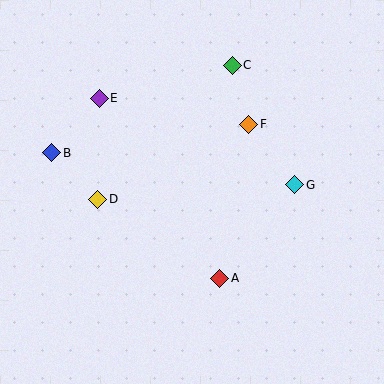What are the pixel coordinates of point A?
Point A is at (220, 278).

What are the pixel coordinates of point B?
Point B is at (52, 153).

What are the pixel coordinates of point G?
Point G is at (295, 185).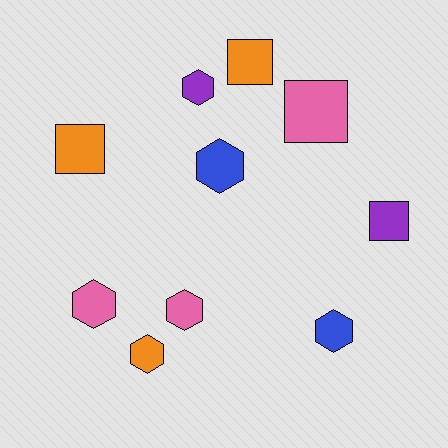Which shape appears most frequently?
Hexagon, with 6 objects.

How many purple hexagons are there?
There is 1 purple hexagon.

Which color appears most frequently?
Orange, with 3 objects.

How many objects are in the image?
There are 10 objects.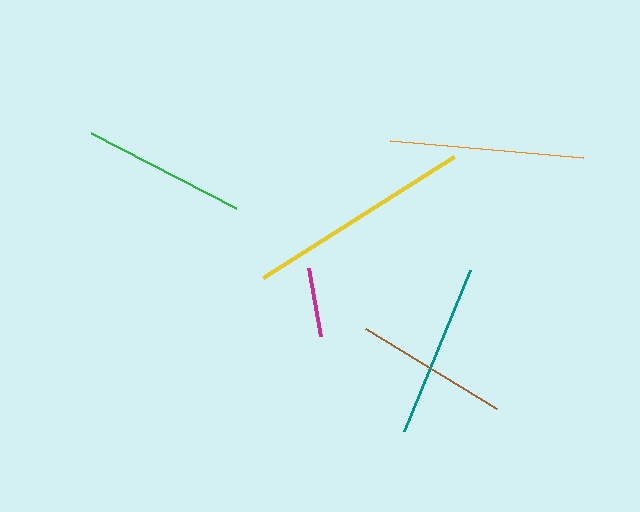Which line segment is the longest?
The yellow line is the longest at approximately 226 pixels.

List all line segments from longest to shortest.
From longest to shortest: yellow, orange, teal, green, brown, magenta.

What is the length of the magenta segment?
The magenta segment is approximately 68 pixels long.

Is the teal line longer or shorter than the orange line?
The orange line is longer than the teal line.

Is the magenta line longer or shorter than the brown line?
The brown line is longer than the magenta line.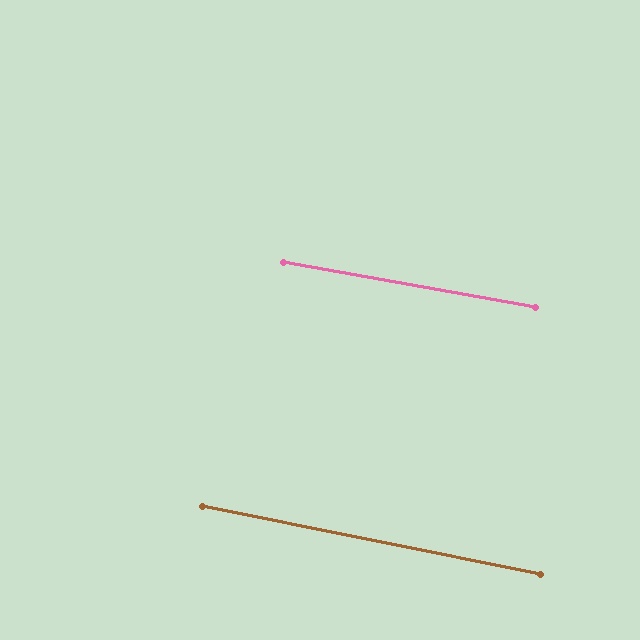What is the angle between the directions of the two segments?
Approximately 1 degree.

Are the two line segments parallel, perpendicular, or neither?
Parallel — their directions differ by only 1.2°.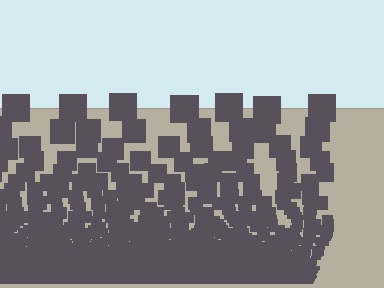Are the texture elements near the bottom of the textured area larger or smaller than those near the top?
Smaller. The gradient is inverted — elements near the bottom are smaller and denser.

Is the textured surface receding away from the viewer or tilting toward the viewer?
The surface appears to tilt toward the viewer. Texture elements get larger and sparser toward the top.